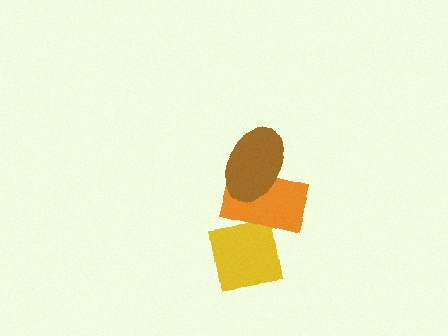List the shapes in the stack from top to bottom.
From top to bottom: the brown ellipse, the orange rectangle, the yellow square.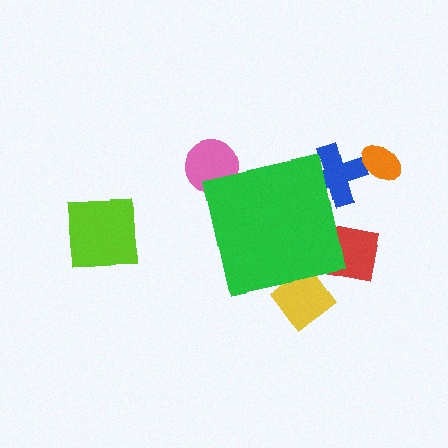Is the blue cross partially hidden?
Yes, the blue cross is partially hidden behind the green square.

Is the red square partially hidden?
Yes, the red square is partially hidden behind the green square.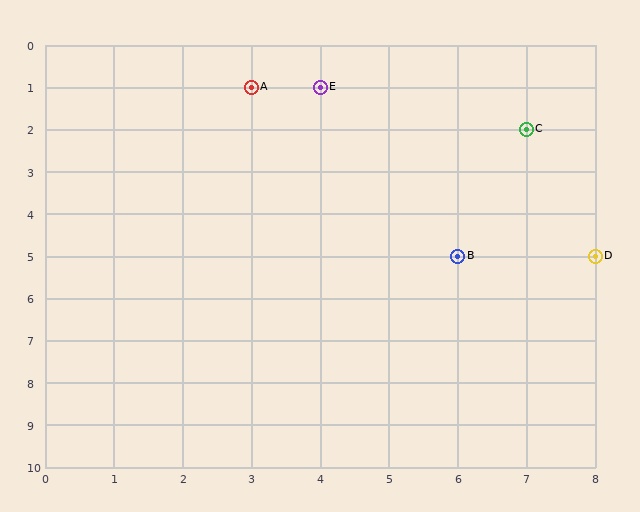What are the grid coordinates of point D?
Point D is at grid coordinates (8, 5).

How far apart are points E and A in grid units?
Points E and A are 1 column apart.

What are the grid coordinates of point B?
Point B is at grid coordinates (6, 5).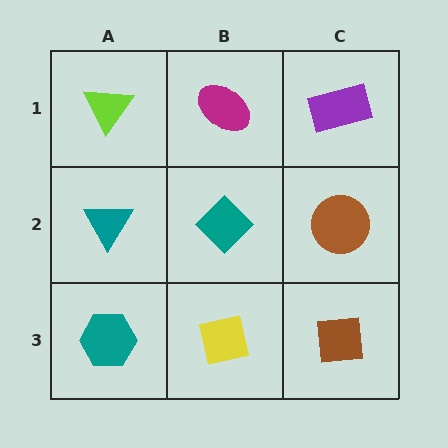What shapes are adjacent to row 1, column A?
A teal triangle (row 2, column A), a magenta ellipse (row 1, column B).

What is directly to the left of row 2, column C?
A teal diamond.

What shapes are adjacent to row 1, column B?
A teal diamond (row 2, column B), a lime triangle (row 1, column A), a purple rectangle (row 1, column C).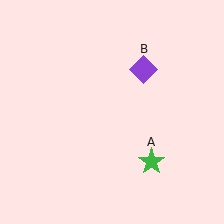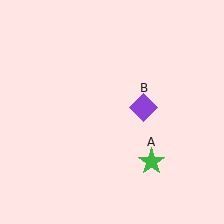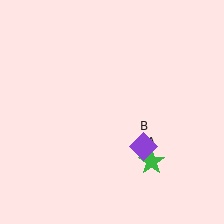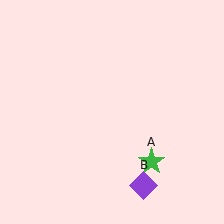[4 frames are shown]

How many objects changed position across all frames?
1 object changed position: purple diamond (object B).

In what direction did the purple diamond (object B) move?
The purple diamond (object B) moved down.